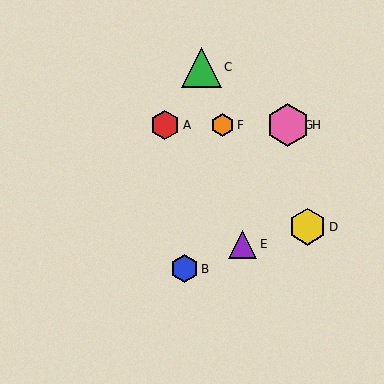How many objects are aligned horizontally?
4 objects (A, F, G, H) are aligned horizontally.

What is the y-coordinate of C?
Object C is at y≈67.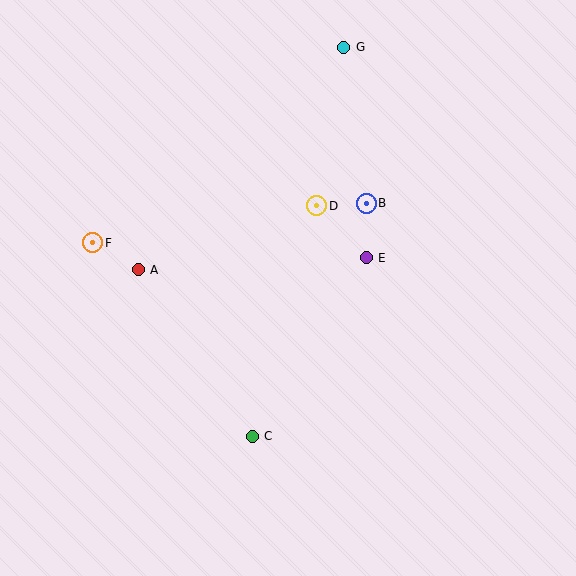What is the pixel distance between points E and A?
The distance between E and A is 228 pixels.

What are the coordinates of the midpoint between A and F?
The midpoint between A and F is at (115, 256).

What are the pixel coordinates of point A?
Point A is at (138, 270).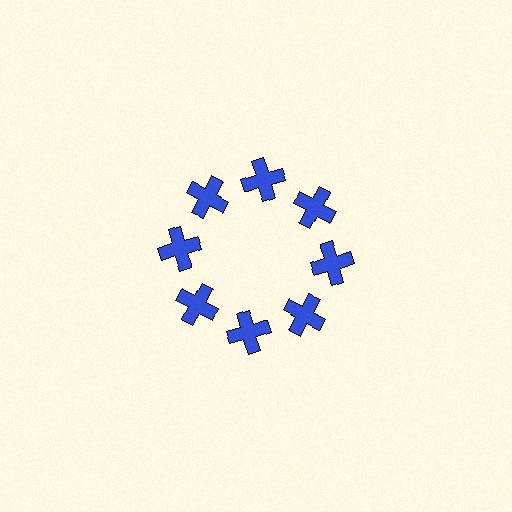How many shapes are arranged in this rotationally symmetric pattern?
There are 8 shapes, arranged in 8 groups of 1.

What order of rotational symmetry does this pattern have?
This pattern has 8-fold rotational symmetry.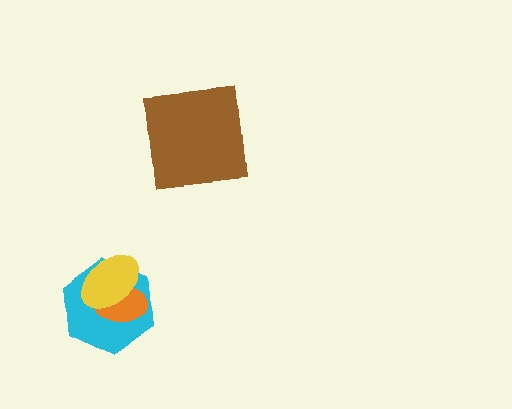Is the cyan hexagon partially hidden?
Yes, it is partially covered by another shape.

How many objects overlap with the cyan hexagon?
2 objects overlap with the cyan hexagon.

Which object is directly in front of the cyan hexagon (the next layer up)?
The orange ellipse is directly in front of the cyan hexagon.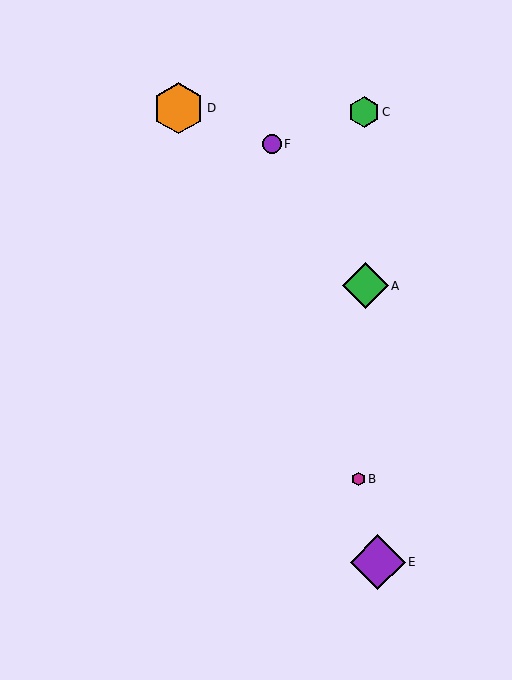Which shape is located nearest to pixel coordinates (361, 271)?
The green diamond (labeled A) at (365, 286) is nearest to that location.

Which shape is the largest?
The purple diamond (labeled E) is the largest.